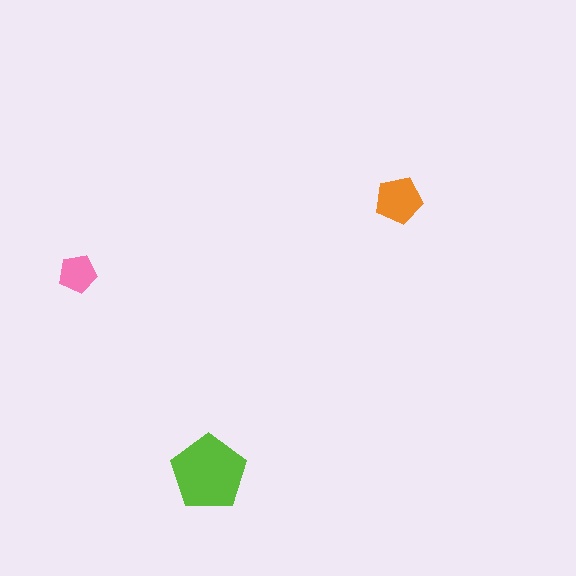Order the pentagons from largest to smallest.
the lime one, the orange one, the pink one.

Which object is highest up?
The orange pentagon is topmost.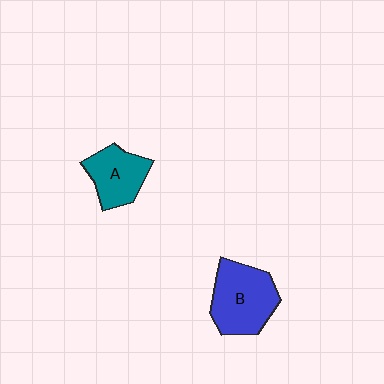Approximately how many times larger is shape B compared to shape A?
Approximately 1.4 times.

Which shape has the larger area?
Shape B (blue).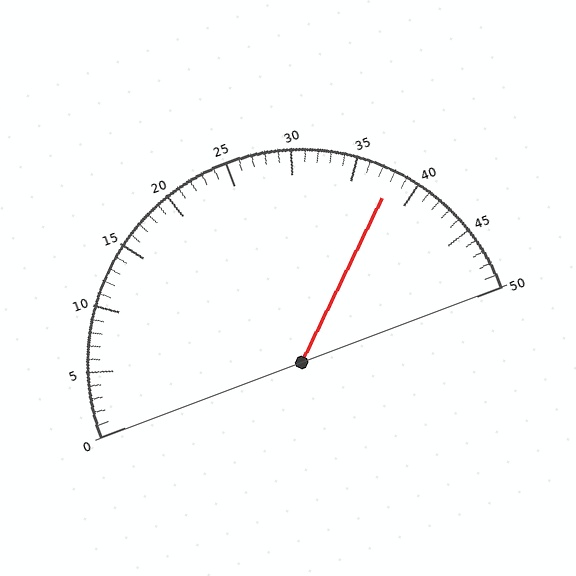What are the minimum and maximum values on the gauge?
The gauge ranges from 0 to 50.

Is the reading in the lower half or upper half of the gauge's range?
The reading is in the upper half of the range (0 to 50).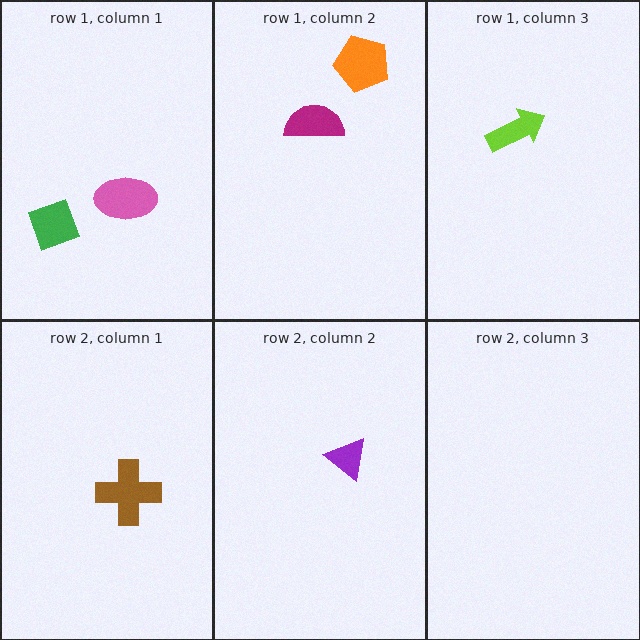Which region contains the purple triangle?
The row 2, column 2 region.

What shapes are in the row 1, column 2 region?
The orange pentagon, the magenta semicircle.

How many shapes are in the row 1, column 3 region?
1.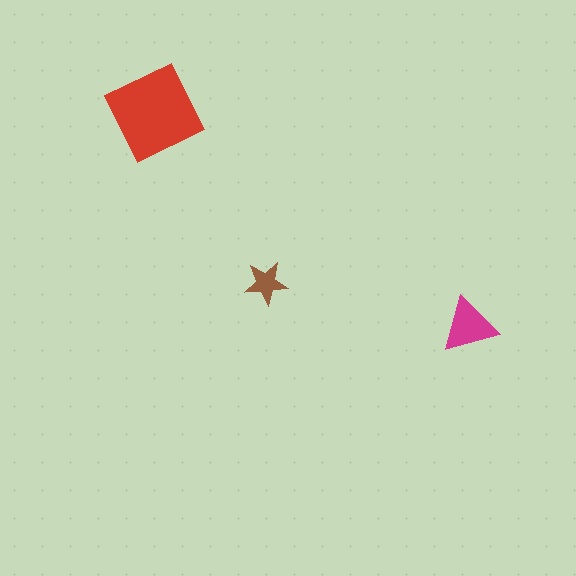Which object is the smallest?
The brown star.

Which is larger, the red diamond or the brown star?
The red diamond.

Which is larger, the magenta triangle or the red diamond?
The red diamond.